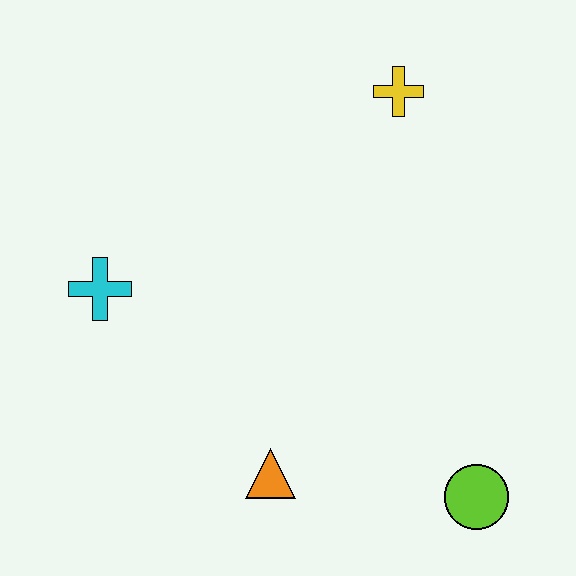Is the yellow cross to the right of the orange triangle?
Yes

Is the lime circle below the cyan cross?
Yes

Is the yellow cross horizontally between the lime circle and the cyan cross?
Yes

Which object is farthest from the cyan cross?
The lime circle is farthest from the cyan cross.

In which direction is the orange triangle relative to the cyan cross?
The orange triangle is below the cyan cross.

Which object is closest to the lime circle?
The orange triangle is closest to the lime circle.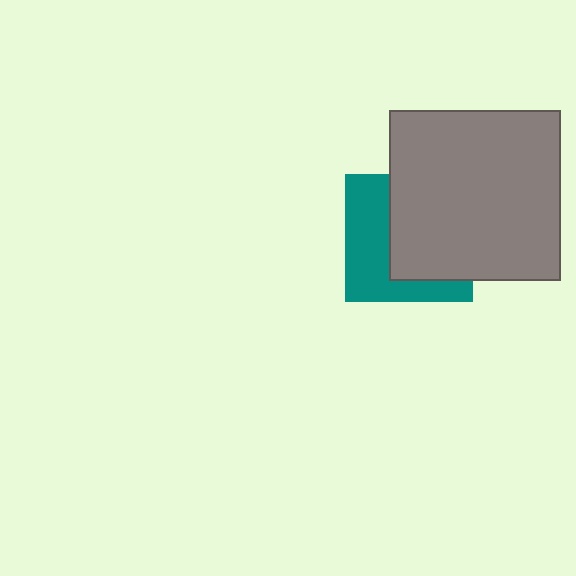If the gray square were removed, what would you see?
You would see the complete teal square.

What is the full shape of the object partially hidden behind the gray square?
The partially hidden object is a teal square.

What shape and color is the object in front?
The object in front is a gray square.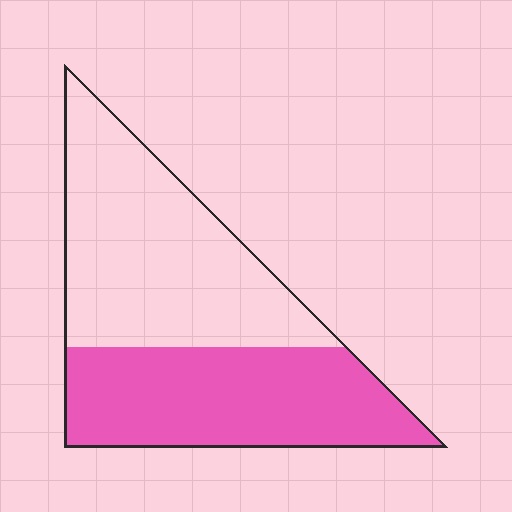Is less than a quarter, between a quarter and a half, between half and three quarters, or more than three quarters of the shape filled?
Between a quarter and a half.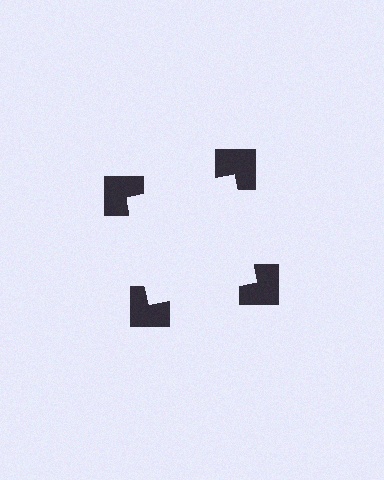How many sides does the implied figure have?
4 sides.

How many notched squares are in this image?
There are 4 — one at each vertex of the illusory square.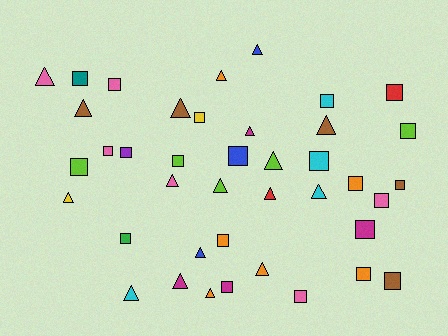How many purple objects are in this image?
There is 1 purple object.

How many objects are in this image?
There are 40 objects.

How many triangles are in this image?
There are 18 triangles.